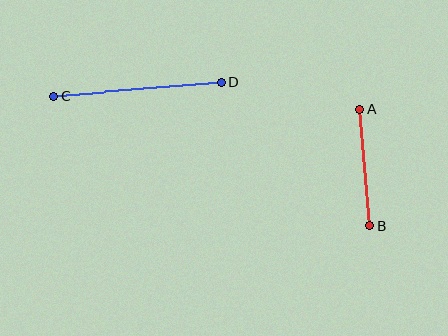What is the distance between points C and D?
The distance is approximately 168 pixels.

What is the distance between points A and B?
The distance is approximately 117 pixels.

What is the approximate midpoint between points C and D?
The midpoint is at approximately (137, 89) pixels.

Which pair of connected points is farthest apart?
Points C and D are farthest apart.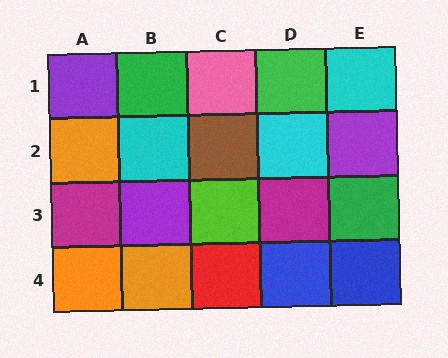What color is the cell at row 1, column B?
Green.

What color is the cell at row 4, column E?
Blue.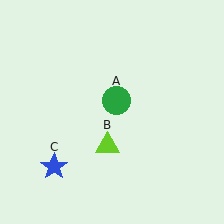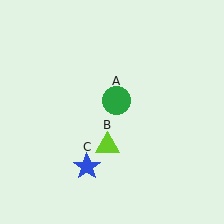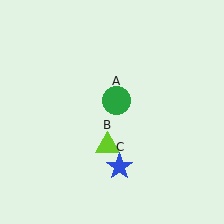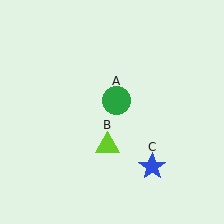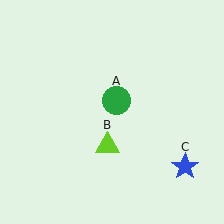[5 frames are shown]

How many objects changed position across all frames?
1 object changed position: blue star (object C).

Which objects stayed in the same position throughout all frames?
Green circle (object A) and lime triangle (object B) remained stationary.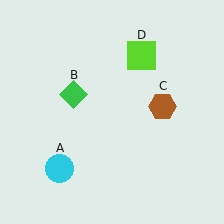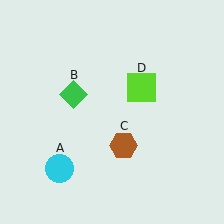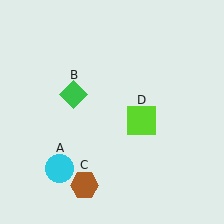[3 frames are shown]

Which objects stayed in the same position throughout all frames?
Cyan circle (object A) and green diamond (object B) remained stationary.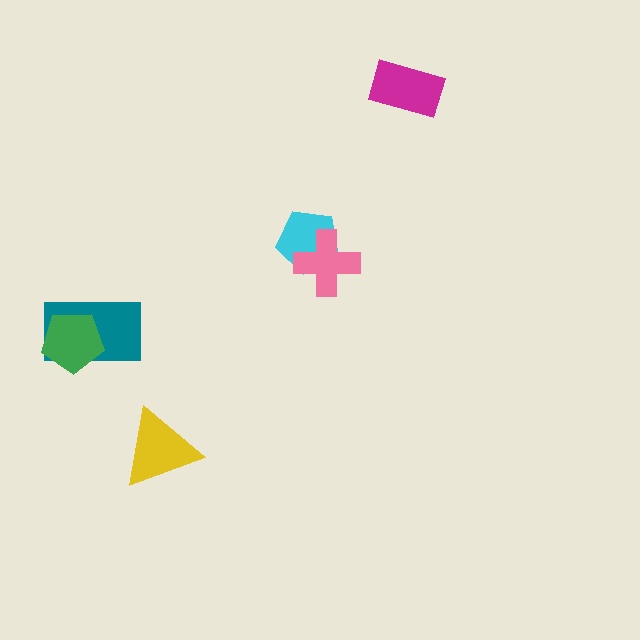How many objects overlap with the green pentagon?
1 object overlaps with the green pentagon.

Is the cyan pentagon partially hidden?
Yes, it is partially covered by another shape.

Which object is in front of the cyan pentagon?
The pink cross is in front of the cyan pentagon.